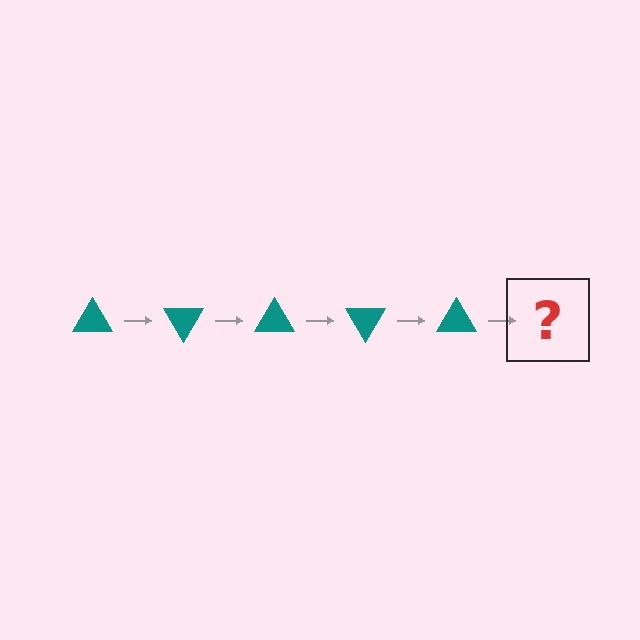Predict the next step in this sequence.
The next step is a teal triangle rotated 300 degrees.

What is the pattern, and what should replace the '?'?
The pattern is that the triangle rotates 60 degrees each step. The '?' should be a teal triangle rotated 300 degrees.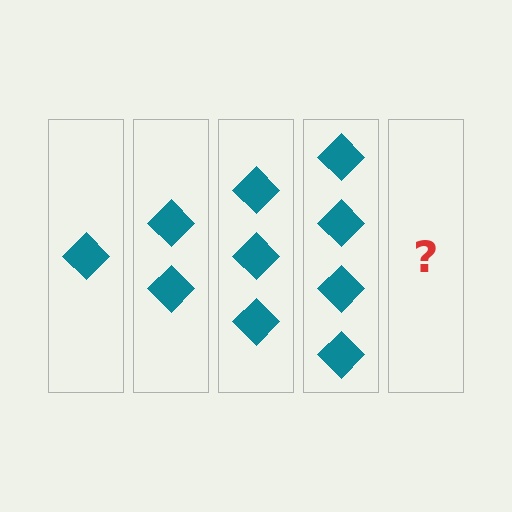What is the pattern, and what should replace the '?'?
The pattern is that each step adds one more diamond. The '?' should be 5 diamonds.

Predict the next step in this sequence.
The next step is 5 diamonds.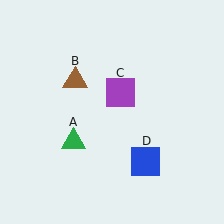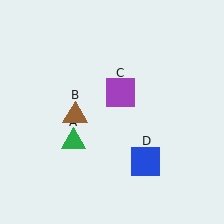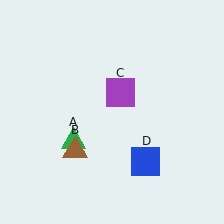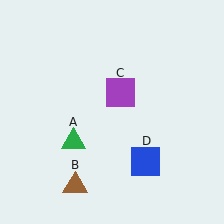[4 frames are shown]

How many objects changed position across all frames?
1 object changed position: brown triangle (object B).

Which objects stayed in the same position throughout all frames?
Green triangle (object A) and purple square (object C) and blue square (object D) remained stationary.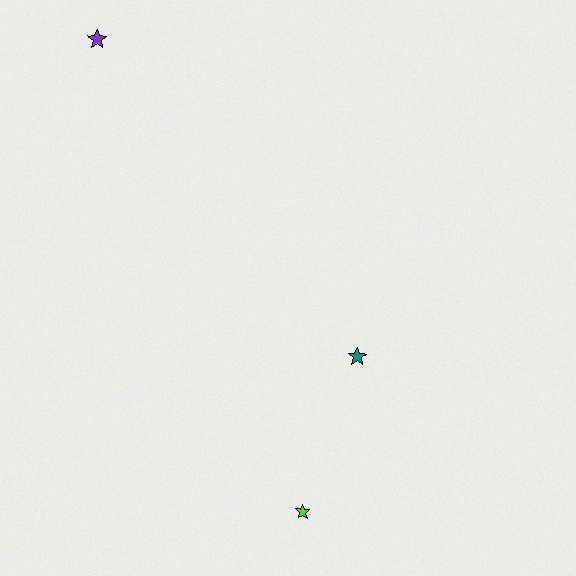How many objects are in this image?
There are 3 objects.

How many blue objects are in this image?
There are no blue objects.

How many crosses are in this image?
There are no crosses.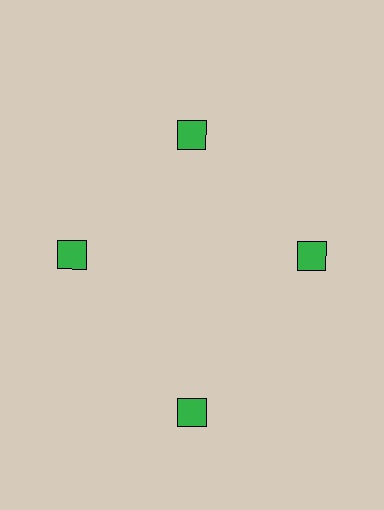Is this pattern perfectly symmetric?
No. The 4 green squares are arranged in a ring, but one element near the 6 o'clock position is pushed outward from the center, breaking the 4-fold rotational symmetry.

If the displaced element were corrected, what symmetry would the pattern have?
It would have 4-fold rotational symmetry — the pattern would map onto itself every 90 degrees.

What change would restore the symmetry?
The symmetry would be restored by moving it inward, back onto the ring so that all 4 squares sit at equal angles and equal distance from the center.